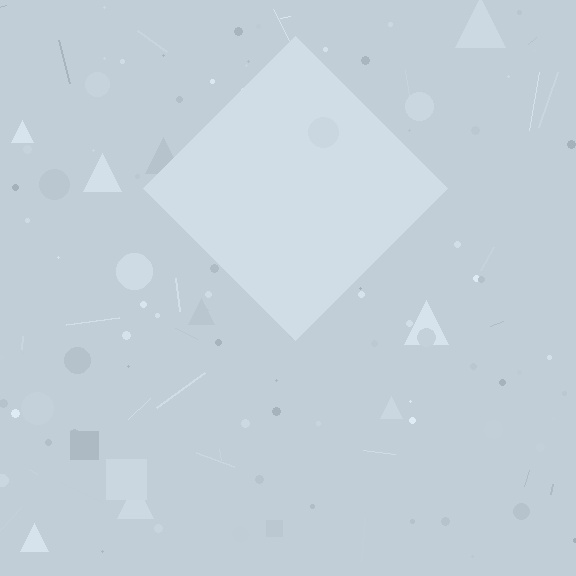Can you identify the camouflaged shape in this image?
The camouflaged shape is a diamond.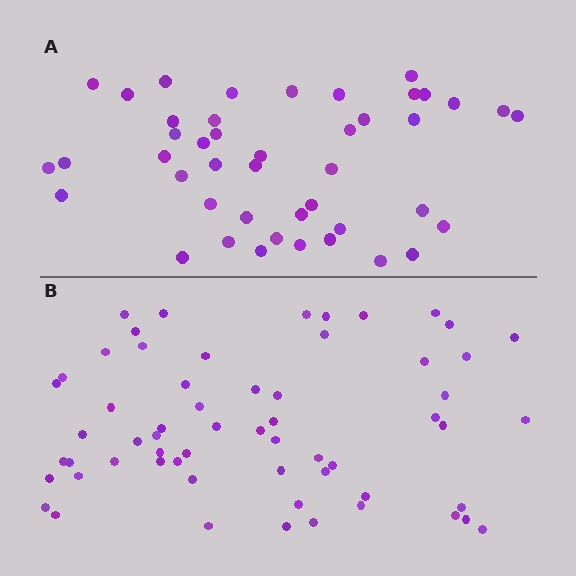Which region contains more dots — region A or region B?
Region B (the bottom region) has more dots.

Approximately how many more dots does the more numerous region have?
Region B has approximately 15 more dots than region A.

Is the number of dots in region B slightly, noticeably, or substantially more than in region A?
Region B has noticeably more, but not dramatically so. The ratio is roughly 1.4 to 1.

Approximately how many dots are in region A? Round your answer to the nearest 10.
About 40 dots. (The exact count is 44, which rounds to 40.)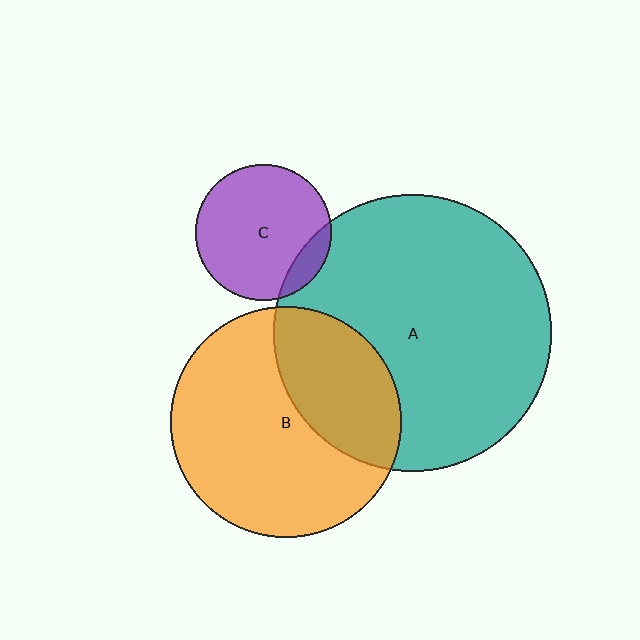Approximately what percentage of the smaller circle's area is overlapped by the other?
Approximately 10%.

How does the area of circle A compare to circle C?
Approximately 4.2 times.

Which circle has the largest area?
Circle A (teal).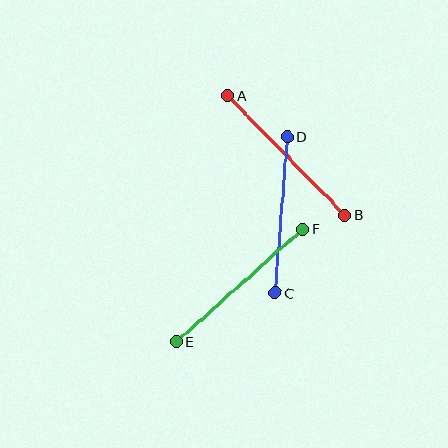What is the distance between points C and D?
The distance is approximately 157 pixels.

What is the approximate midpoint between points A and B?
The midpoint is at approximately (286, 155) pixels.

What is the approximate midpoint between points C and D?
The midpoint is at approximately (281, 215) pixels.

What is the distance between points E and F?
The distance is approximately 169 pixels.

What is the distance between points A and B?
The distance is approximately 167 pixels.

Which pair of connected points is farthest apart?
Points E and F are farthest apart.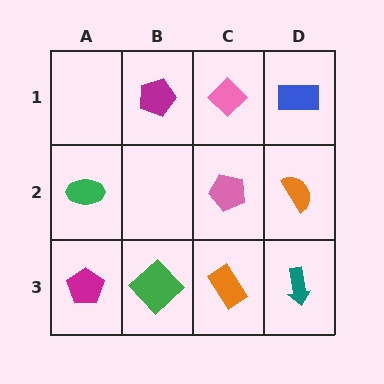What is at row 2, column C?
A pink pentagon.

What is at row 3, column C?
An orange rectangle.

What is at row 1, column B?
A magenta pentagon.